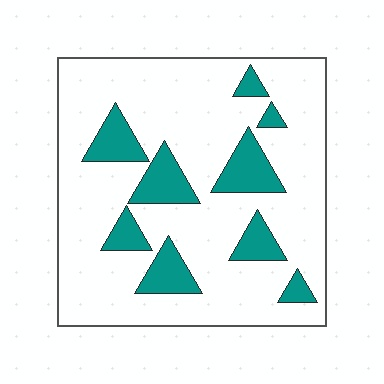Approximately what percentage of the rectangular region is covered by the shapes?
Approximately 20%.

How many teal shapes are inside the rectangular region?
9.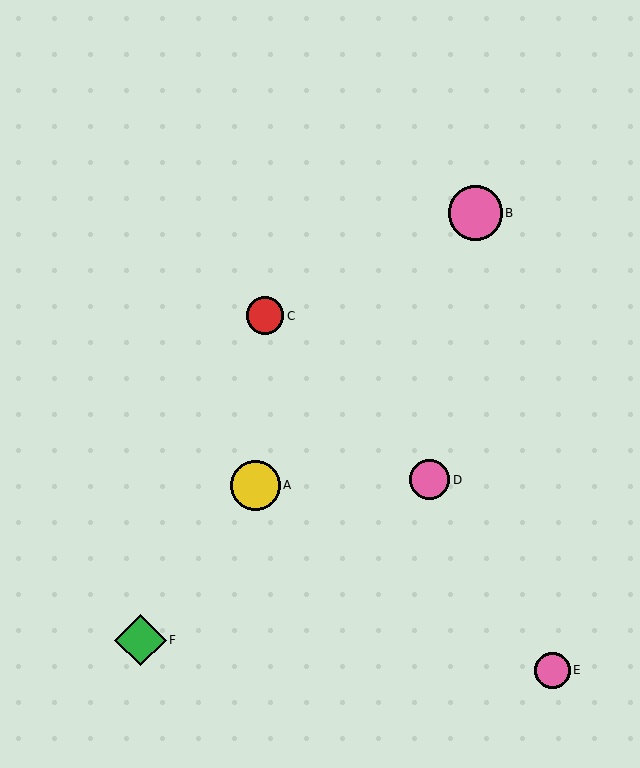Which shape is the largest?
The pink circle (labeled B) is the largest.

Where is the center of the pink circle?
The center of the pink circle is at (552, 670).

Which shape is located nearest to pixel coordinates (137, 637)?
The green diamond (labeled F) at (141, 640) is nearest to that location.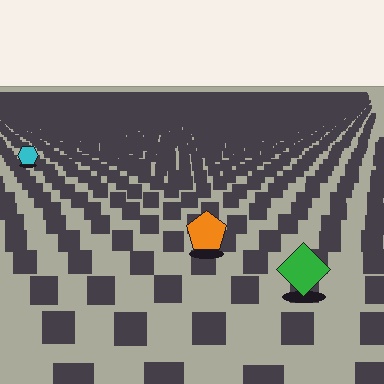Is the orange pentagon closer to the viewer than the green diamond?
No. The green diamond is closer — you can tell from the texture gradient: the ground texture is coarser near it.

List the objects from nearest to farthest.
From nearest to farthest: the green diamond, the orange pentagon, the cyan hexagon.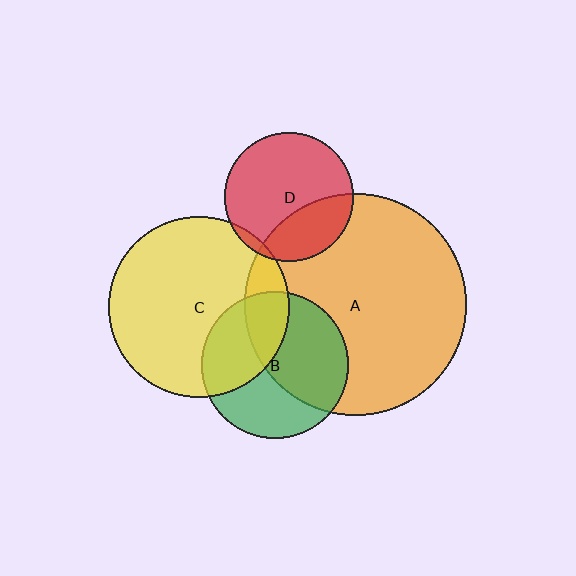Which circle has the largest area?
Circle A (orange).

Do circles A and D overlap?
Yes.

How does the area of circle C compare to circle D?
Approximately 2.0 times.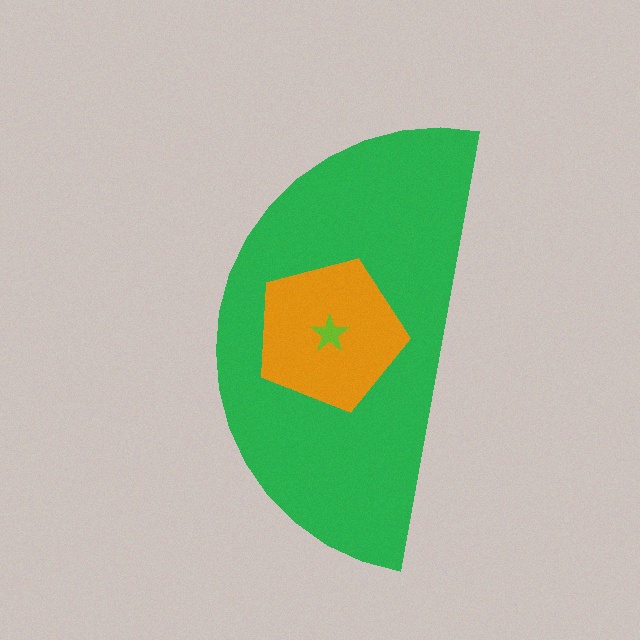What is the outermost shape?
The green semicircle.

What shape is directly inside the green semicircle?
The orange pentagon.